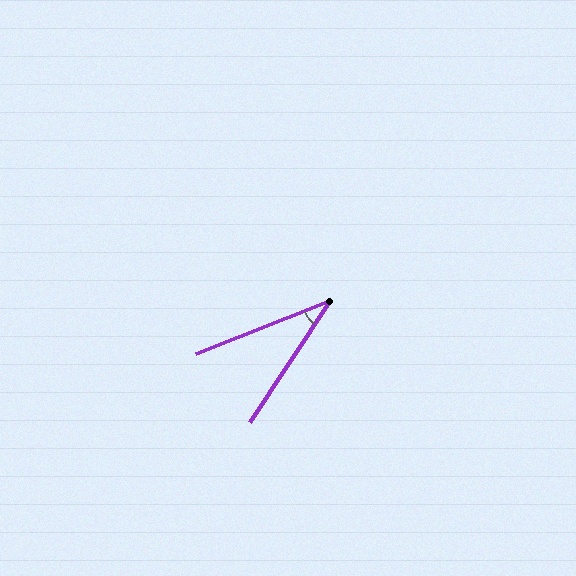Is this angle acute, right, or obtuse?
It is acute.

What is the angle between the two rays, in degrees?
Approximately 35 degrees.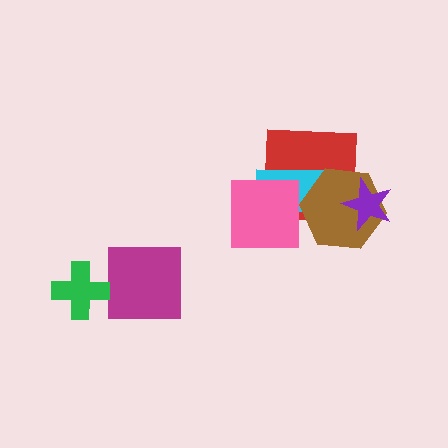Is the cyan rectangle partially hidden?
Yes, it is partially covered by another shape.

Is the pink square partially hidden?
No, no other shape covers it.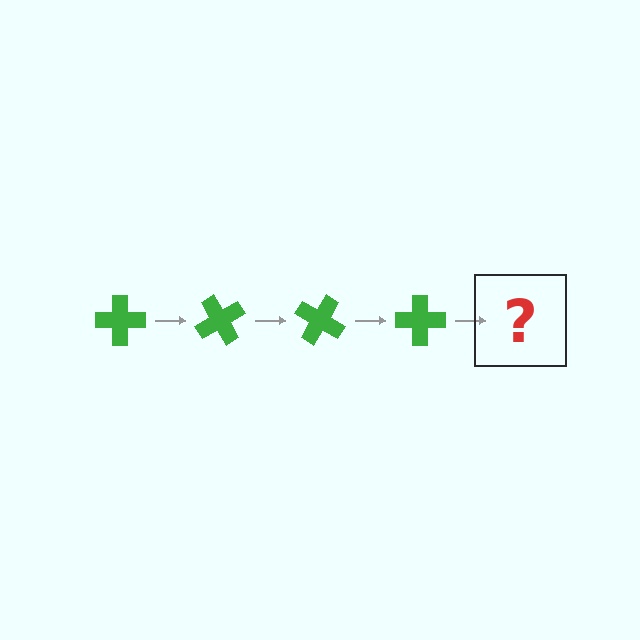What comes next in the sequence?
The next element should be a green cross rotated 240 degrees.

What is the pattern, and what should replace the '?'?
The pattern is that the cross rotates 60 degrees each step. The '?' should be a green cross rotated 240 degrees.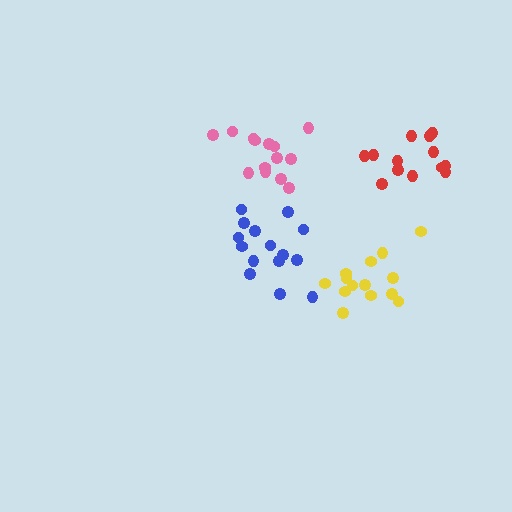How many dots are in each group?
Group 1: 14 dots, Group 2: 14 dots, Group 3: 13 dots, Group 4: 15 dots (56 total).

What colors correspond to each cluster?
The clusters are colored: pink, yellow, red, blue.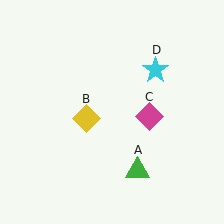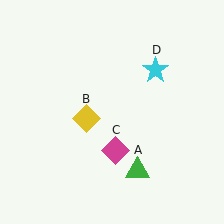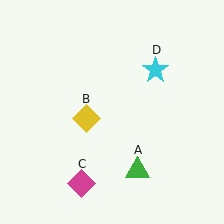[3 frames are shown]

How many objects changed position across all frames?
1 object changed position: magenta diamond (object C).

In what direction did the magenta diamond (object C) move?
The magenta diamond (object C) moved down and to the left.